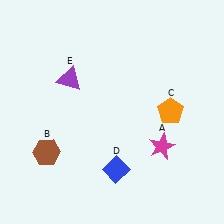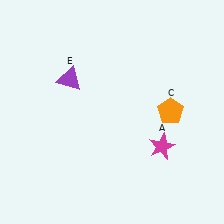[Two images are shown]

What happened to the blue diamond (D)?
The blue diamond (D) was removed in Image 2. It was in the bottom-right area of Image 1.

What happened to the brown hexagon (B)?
The brown hexagon (B) was removed in Image 2. It was in the bottom-left area of Image 1.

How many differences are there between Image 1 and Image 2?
There are 2 differences between the two images.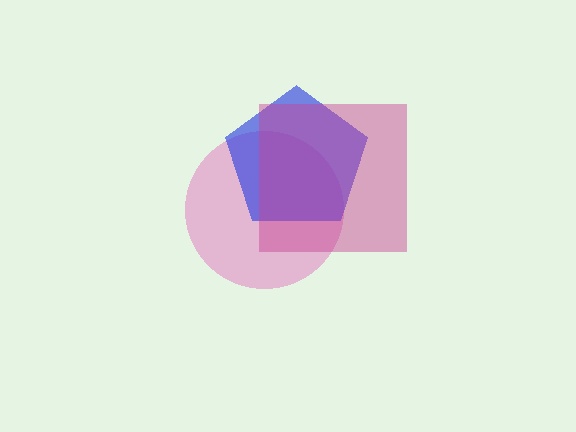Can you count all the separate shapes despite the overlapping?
Yes, there are 3 separate shapes.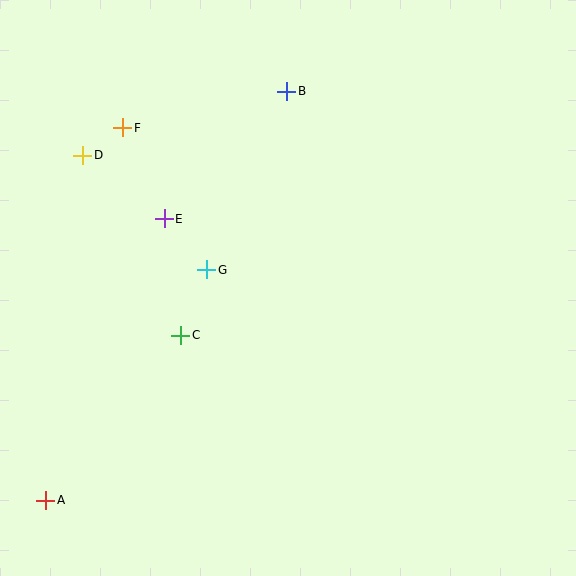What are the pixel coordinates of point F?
Point F is at (123, 128).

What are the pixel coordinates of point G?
Point G is at (207, 270).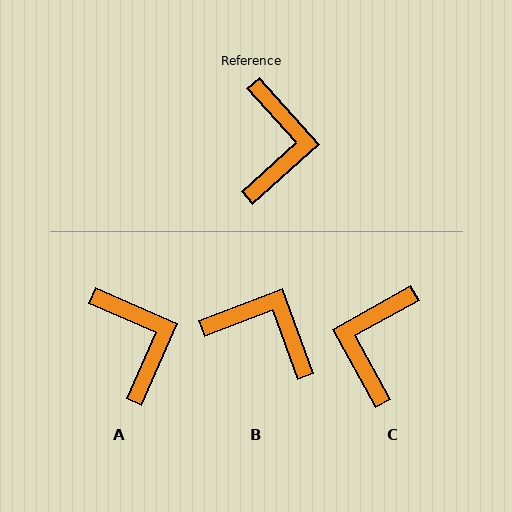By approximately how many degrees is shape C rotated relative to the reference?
Approximately 167 degrees counter-clockwise.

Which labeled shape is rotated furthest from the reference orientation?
C, about 167 degrees away.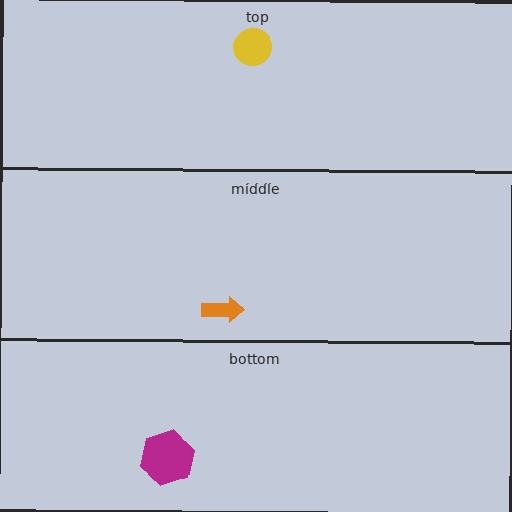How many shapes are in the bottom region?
1.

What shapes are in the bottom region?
The magenta hexagon.